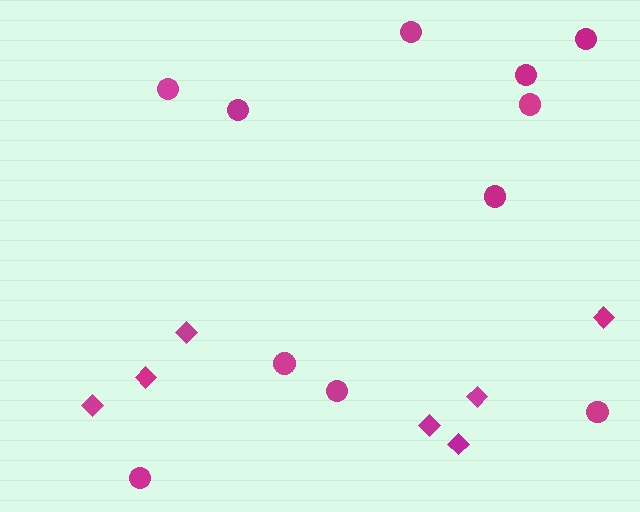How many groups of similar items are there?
There are 2 groups: one group of circles (11) and one group of diamonds (7).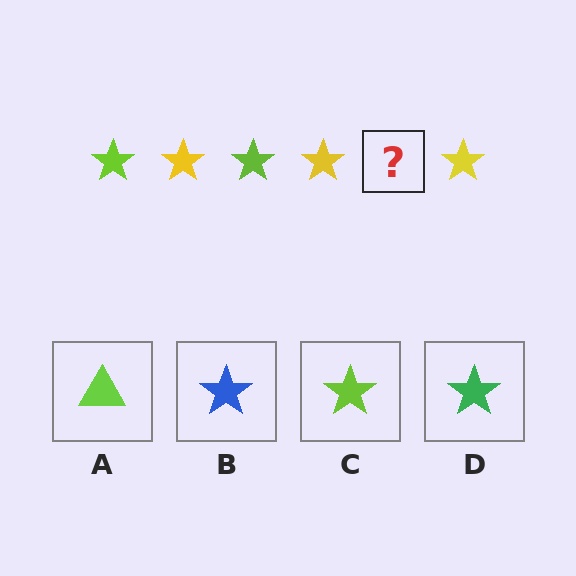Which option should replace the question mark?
Option C.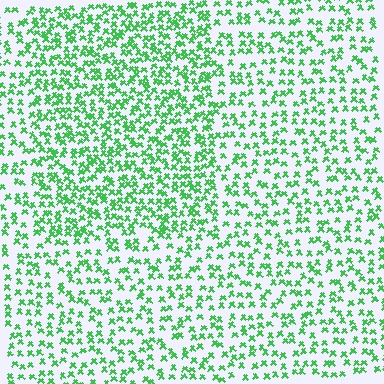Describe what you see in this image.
The image contains small green elements arranged at two different densities. A rectangle-shaped region is visible where the elements are more densely packed than the surrounding area.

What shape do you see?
I see a rectangle.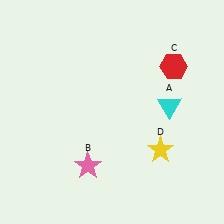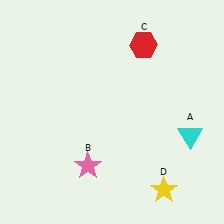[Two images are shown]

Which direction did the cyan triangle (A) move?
The cyan triangle (A) moved down.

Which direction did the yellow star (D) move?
The yellow star (D) moved down.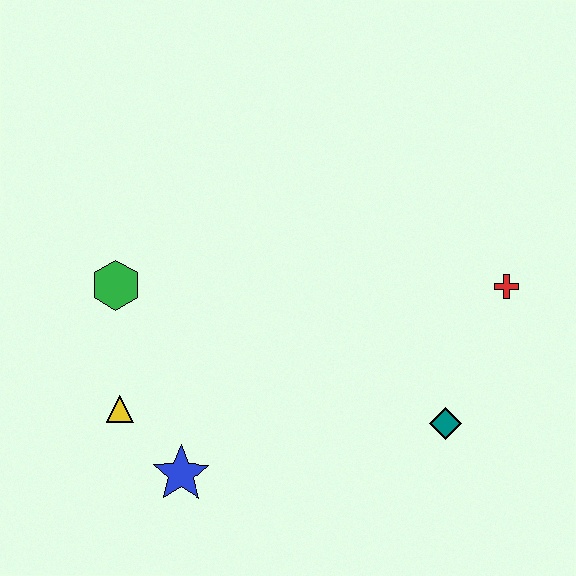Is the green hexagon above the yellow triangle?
Yes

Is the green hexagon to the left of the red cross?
Yes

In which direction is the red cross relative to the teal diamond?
The red cross is above the teal diamond.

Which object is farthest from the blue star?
The red cross is farthest from the blue star.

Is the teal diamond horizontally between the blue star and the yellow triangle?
No